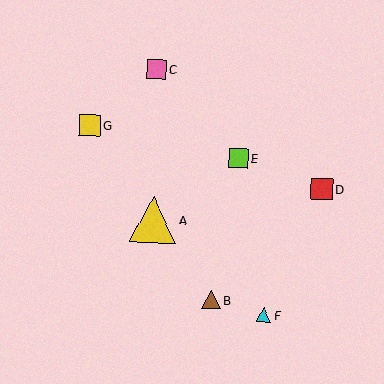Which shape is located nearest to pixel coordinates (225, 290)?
The brown triangle (labeled B) at (211, 300) is nearest to that location.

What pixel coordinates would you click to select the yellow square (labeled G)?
Click at (90, 125) to select the yellow square G.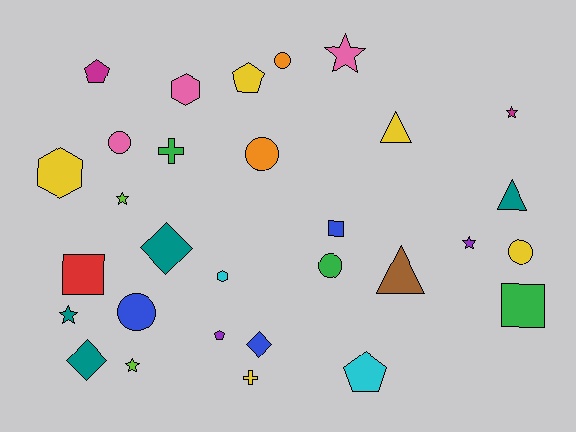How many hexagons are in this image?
There are 3 hexagons.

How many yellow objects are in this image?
There are 5 yellow objects.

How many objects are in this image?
There are 30 objects.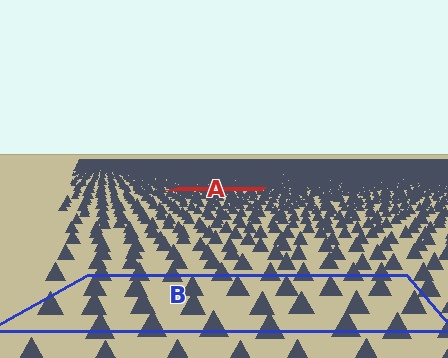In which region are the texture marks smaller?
The texture marks are smaller in region A, because it is farther away.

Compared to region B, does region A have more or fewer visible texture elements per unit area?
Region A has more texture elements per unit area — they are packed more densely because it is farther away.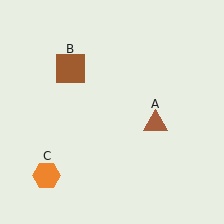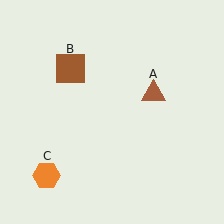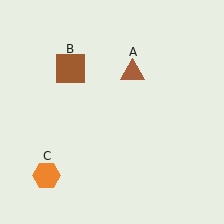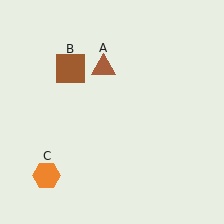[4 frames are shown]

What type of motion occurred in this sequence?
The brown triangle (object A) rotated counterclockwise around the center of the scene.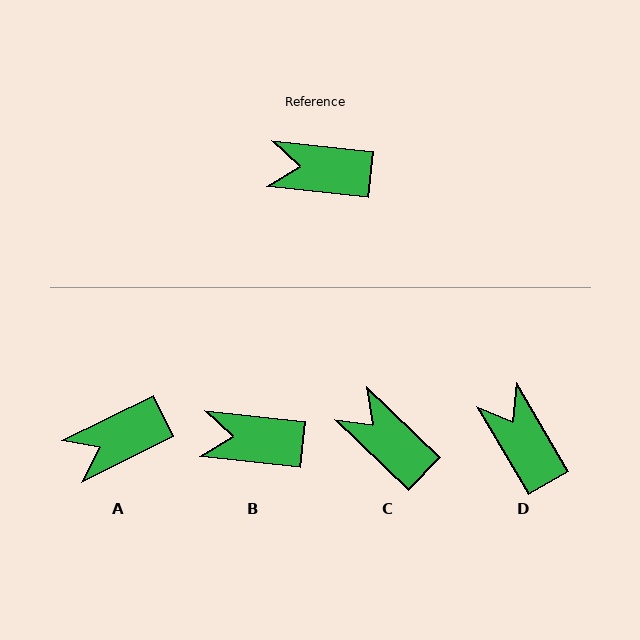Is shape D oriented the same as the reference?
No, it is off by about 53 degrees.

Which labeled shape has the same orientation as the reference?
B.